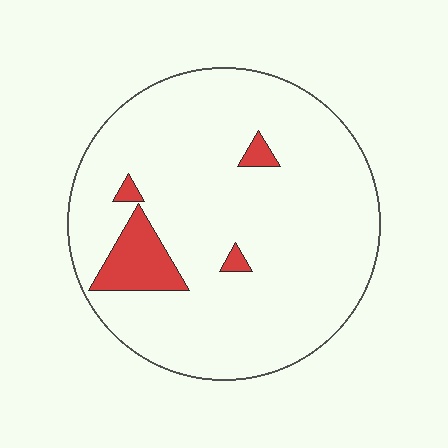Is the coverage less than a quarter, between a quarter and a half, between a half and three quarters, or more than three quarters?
Less than a quarter.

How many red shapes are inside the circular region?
4.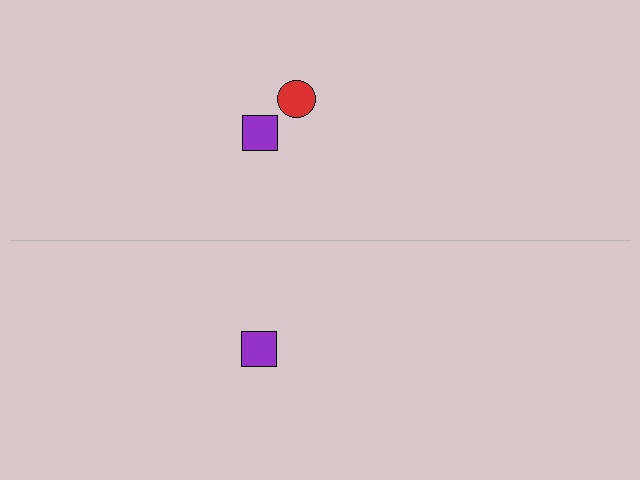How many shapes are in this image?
There are 3 shapes in this image.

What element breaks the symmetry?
A red circle is missing from the bottom side.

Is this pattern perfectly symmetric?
No, the pattern is not perfectly symmetric. A red circle is missing from the bottom side.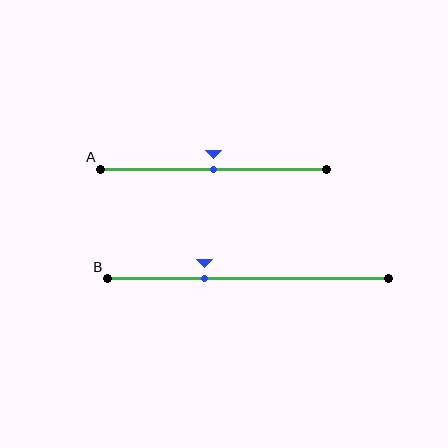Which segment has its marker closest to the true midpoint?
Segment A has its marker closest to the true midpoint.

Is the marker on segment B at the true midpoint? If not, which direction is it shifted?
No, the marker on segment B is shifted to the left by about 16% of the segment length.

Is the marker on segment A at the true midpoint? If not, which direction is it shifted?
Yes, the marker on segment A is at the true midpoint.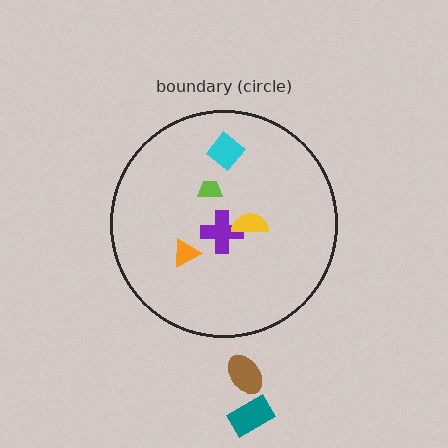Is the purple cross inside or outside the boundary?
Inside.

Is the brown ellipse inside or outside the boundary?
Outside.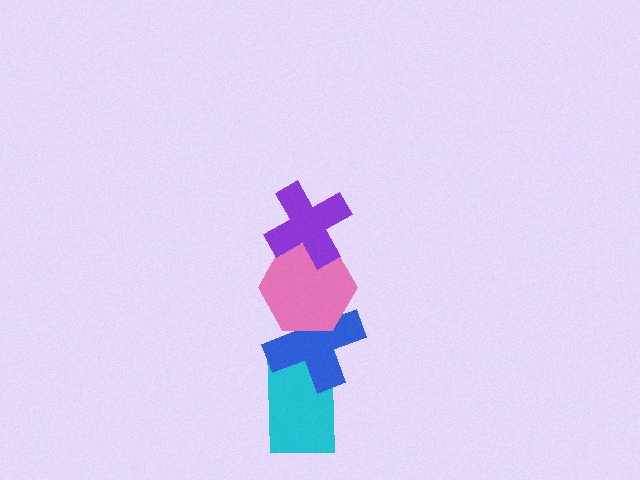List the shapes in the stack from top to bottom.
From top to bottom: the purple cross, the pink hexagon, the blue cross, the cyan rectangle.